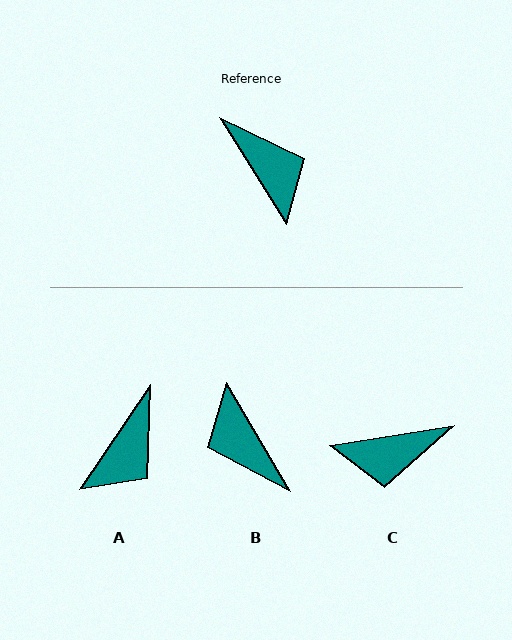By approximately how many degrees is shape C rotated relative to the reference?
Approximately 113 degrees clockwise.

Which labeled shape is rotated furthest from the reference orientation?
B, about 179 degrees away.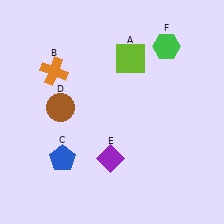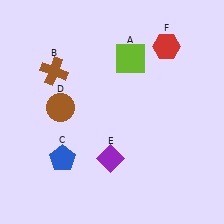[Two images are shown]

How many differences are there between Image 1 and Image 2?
There are 2 differences between the two images.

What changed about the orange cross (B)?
In Image 1, B is orange. In Image 2, it changed to brown.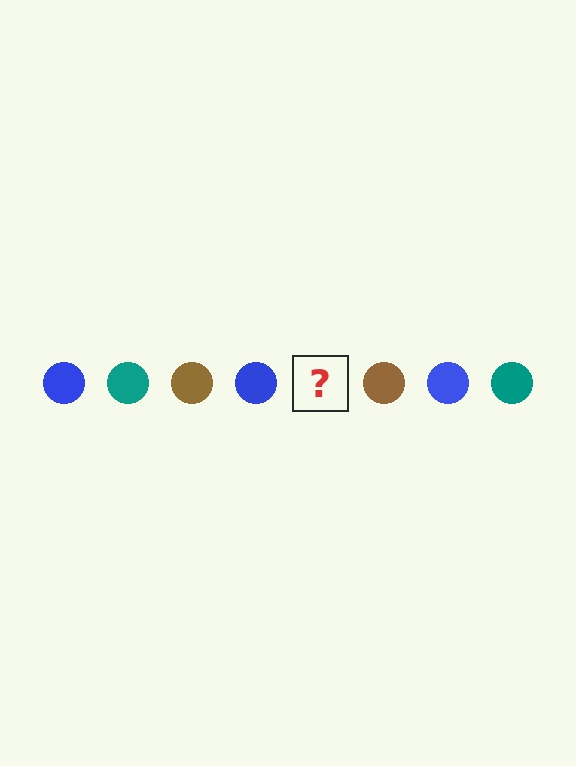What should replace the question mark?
The question mark should be replaced with a teal circle.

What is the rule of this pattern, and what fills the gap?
The rule is that the pattern cycles through blue, teal, brown circles. The gap should be filled with a teal circle.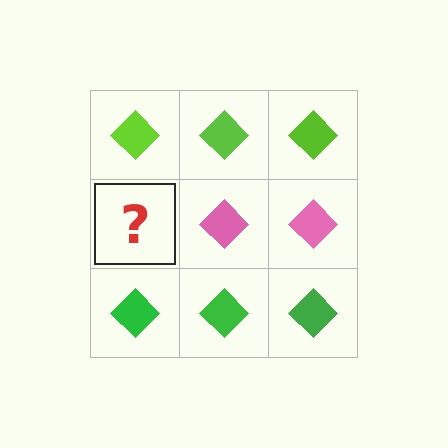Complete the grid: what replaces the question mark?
The question mark should be replaced with a pink diamond.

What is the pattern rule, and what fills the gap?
The rule is that each row has a consistent color. The gap should be filled with a pink diamond.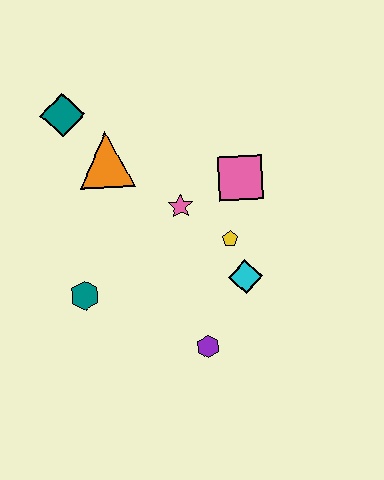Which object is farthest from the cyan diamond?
The teal diamond is farthest from the cyan diamond.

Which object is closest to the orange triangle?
The teal diamond is closest to the orange triangle.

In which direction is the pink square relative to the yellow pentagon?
The pink square is above the yellow pentagon.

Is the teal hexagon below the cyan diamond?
Yes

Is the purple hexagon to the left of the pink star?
No